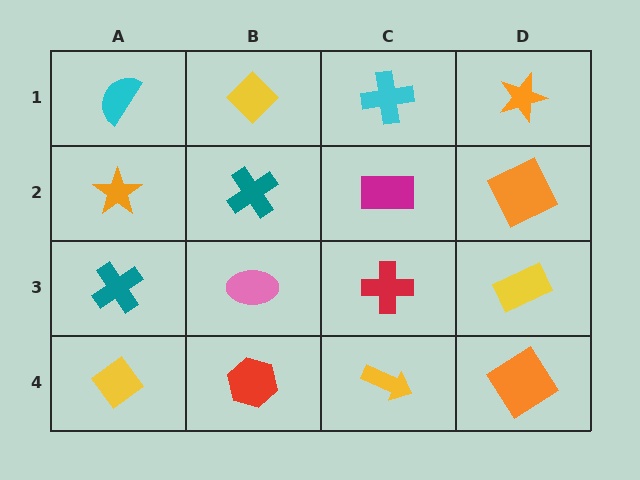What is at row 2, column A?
An orange star.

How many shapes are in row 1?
4 shapes.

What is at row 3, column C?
A red cross.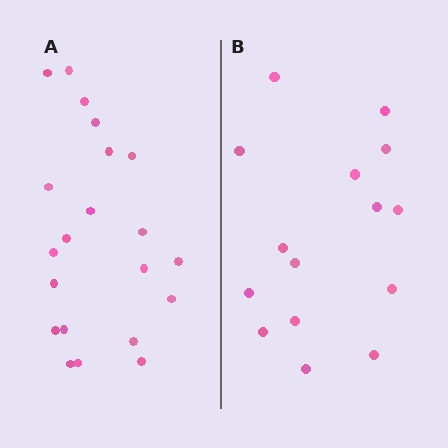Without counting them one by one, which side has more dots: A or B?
Region A (the left region) has more dots.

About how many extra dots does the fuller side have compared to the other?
Region A has about 6 more dots than region B.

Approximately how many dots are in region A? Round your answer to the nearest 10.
About 20 dots. (The exact count is 21, which rounds to 20.)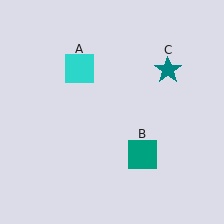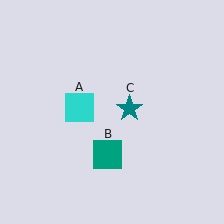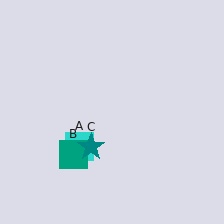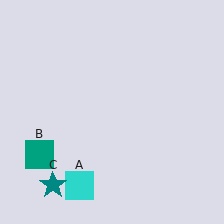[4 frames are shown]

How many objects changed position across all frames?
3 objects changed position: cyan square (object A), teal square (object B), teal star (object C).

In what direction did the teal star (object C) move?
The teal star (object C) moved down and to the left.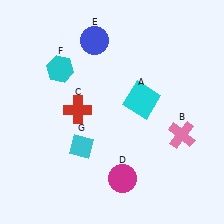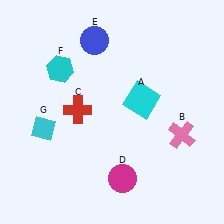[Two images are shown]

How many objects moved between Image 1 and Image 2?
1 object moved between the two images.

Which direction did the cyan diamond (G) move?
The cyan diamond (G) moved left.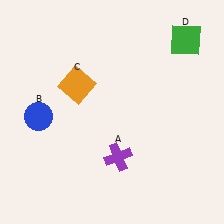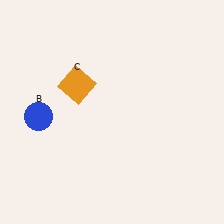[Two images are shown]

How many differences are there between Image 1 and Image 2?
There are 2 differences between the two images.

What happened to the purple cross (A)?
The purple cross (A) was removed in Image 2. It was in the bottom-right area of Image 1.